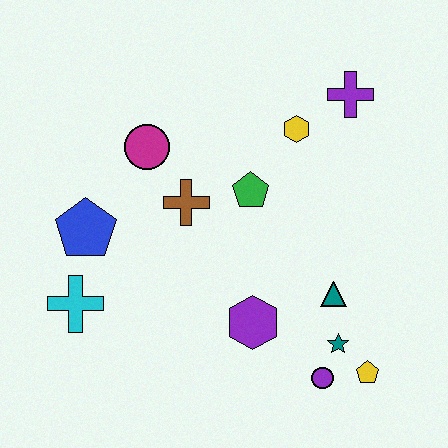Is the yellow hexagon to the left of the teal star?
Yes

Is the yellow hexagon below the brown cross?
No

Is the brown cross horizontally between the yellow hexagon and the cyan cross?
Yes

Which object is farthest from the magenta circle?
The yellow pentagon is farthest from the magenta circle.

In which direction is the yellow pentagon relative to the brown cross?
The yellow pentagon is to the right of the brown cross.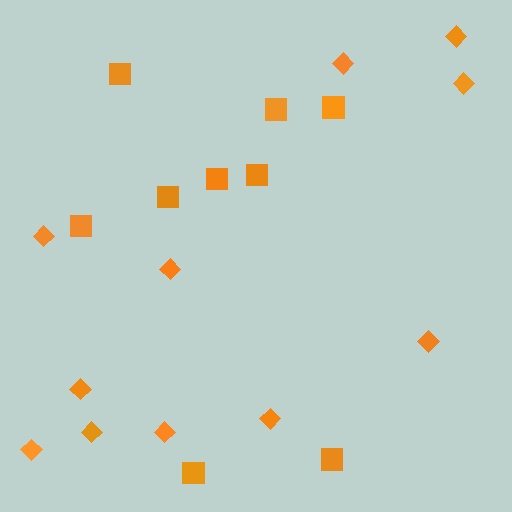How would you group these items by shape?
There are 2 groups: one group of squares (9) and one group of diamonds (11).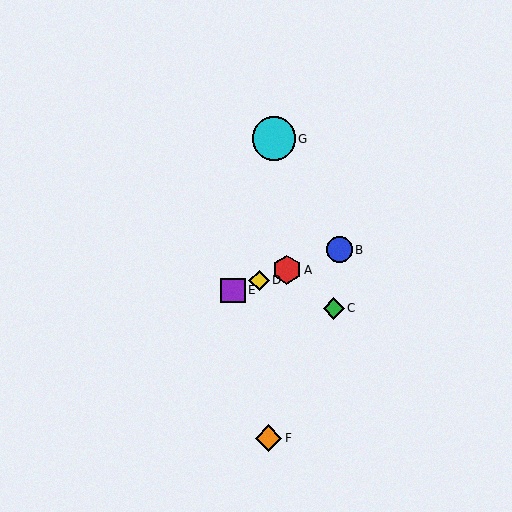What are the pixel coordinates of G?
Object G is at (274, 139).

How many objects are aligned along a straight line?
4 objects (A, B, D, E) are aligned along a straight line.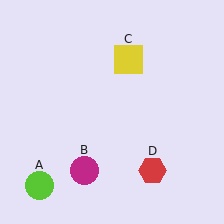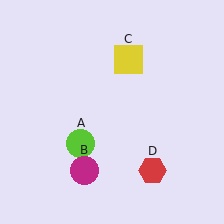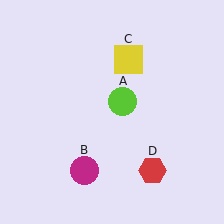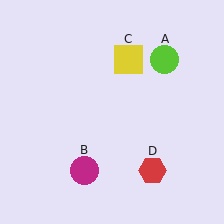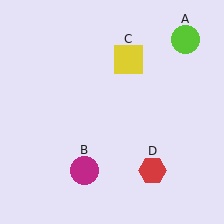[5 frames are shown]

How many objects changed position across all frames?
1 object changed position: lime circle (object A).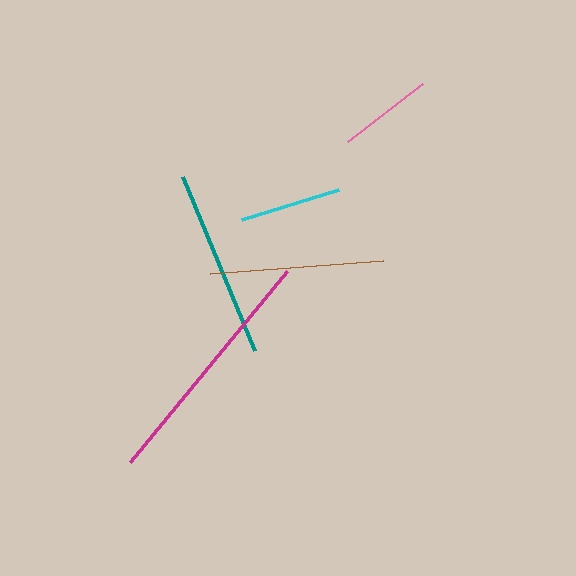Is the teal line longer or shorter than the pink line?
The teal line is longer than the pink line.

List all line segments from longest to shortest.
From longest to shortest: magenta, teal, brown, cyan, pink.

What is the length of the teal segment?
The teal segment is approximately 189 pixels long.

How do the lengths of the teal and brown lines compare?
The teal and brown lines are approximately the same length.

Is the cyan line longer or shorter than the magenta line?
The magenta line is longer than the cyan line.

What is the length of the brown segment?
The brown segment is approximately 173 pixels long.